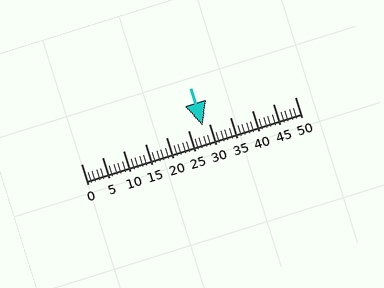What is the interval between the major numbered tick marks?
The major tick marks are spaced 5 units apart.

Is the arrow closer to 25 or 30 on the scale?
The arrow is closer to 30.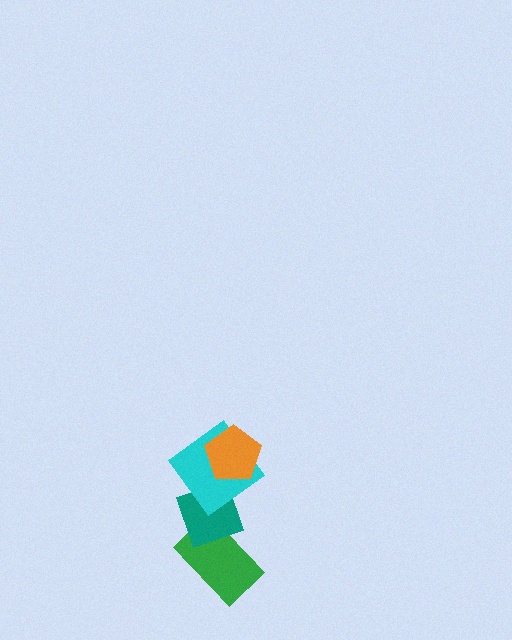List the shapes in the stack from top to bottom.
From top to bottom: the orange pentagon, the cyan diamond, the teal diamond, the green rectangle.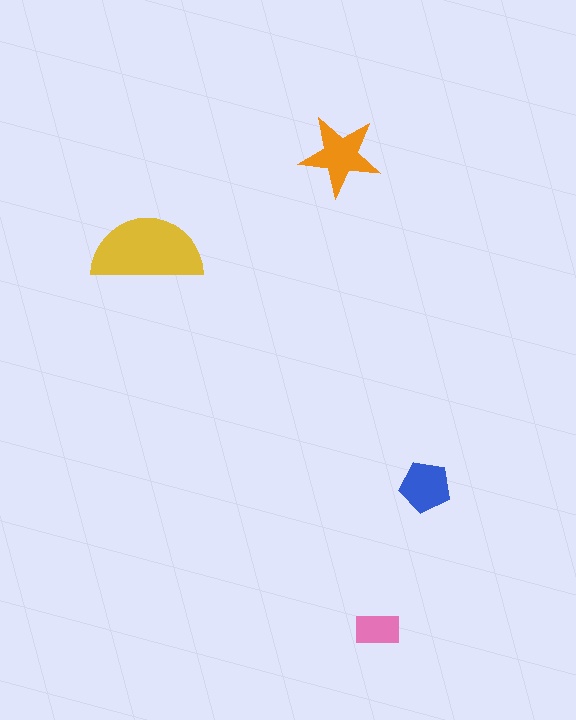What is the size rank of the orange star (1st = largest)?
2nd.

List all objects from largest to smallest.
The yellow semicircle, the orange star, the blue pentagon, the pink rectangle.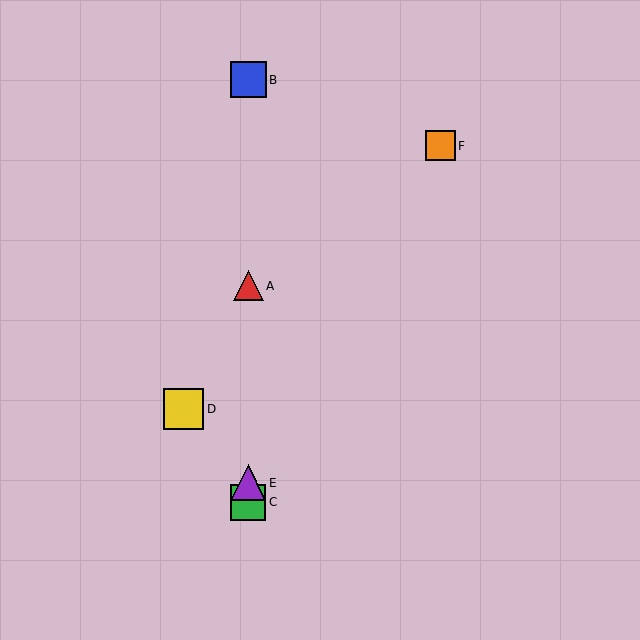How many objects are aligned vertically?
4 objects (A, B, C, E) are aligned vertically.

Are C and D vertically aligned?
No, C is at x≈248 and D is at x≈184.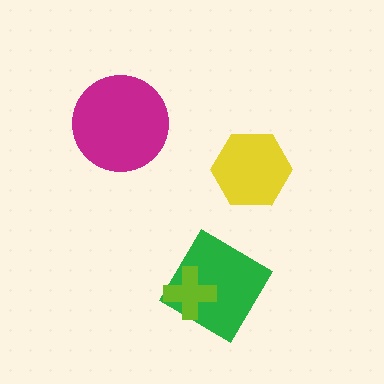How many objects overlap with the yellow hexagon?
0 objects overlap with the yellow hexagon.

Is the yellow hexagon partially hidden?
No, no other shape covers it.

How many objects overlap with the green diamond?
1 object overlaps with the green diamond.